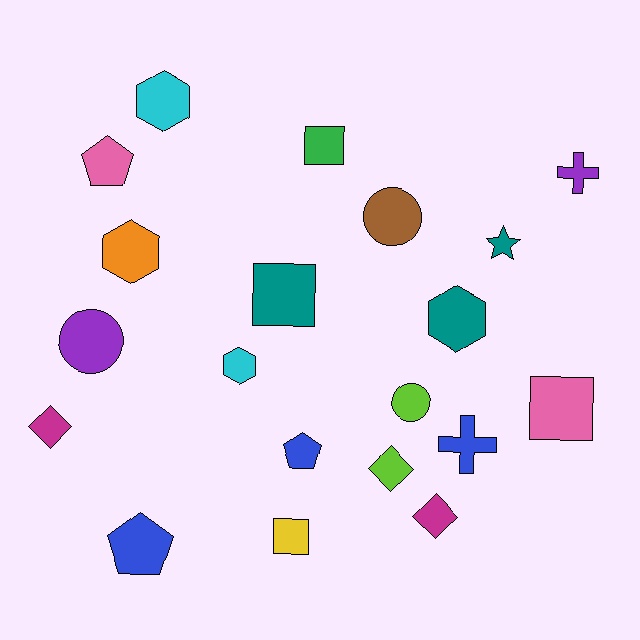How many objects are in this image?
There are 20 objects.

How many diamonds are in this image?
There are 3 diamonds.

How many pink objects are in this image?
There are 2 pink objects.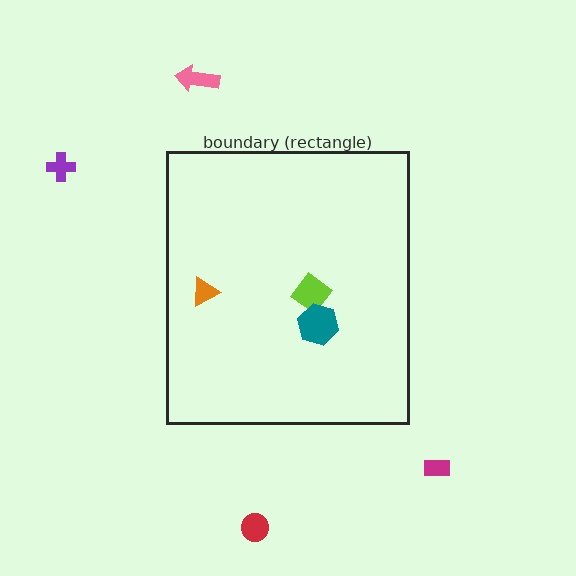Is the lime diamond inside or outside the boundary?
Inside.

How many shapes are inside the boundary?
3 inside, 4 outside.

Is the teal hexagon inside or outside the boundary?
Inside.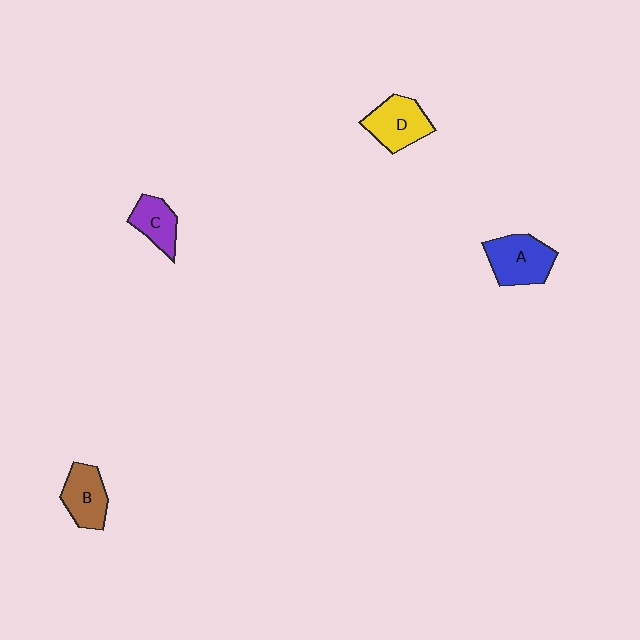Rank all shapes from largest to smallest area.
From largest to smallest: A (blue), D (yellow), B (brown), C (purple).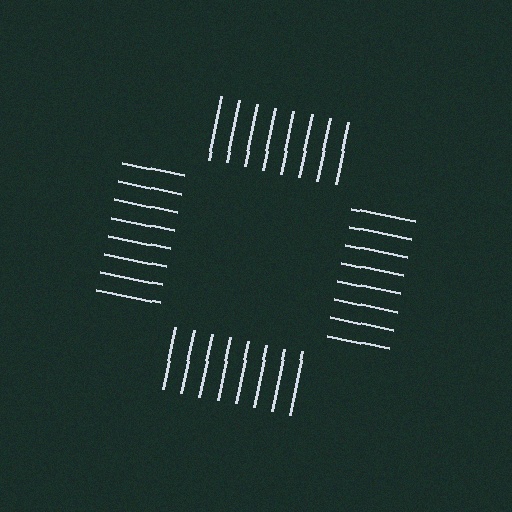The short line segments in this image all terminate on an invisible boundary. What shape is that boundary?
An illusory square — the line segments terminate on its edges but no continuous stroke is drawn.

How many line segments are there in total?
32 — 8 along each of the 4 edges.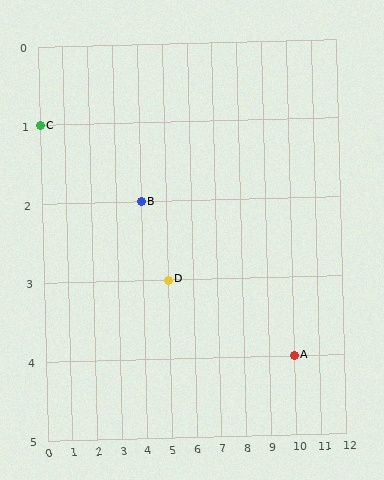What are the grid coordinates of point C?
Point C is at grid coordinates (0, 1).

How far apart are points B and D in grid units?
Points B and D are 1 column and 1 row apart (about 1.4 grid units diagonally).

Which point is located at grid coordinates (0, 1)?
Point C is at (0, 1).